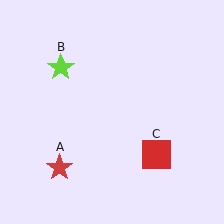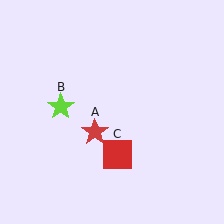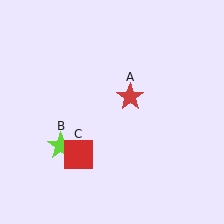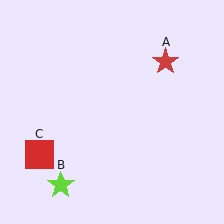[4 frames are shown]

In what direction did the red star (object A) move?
The red star (object A) moved up and to the right.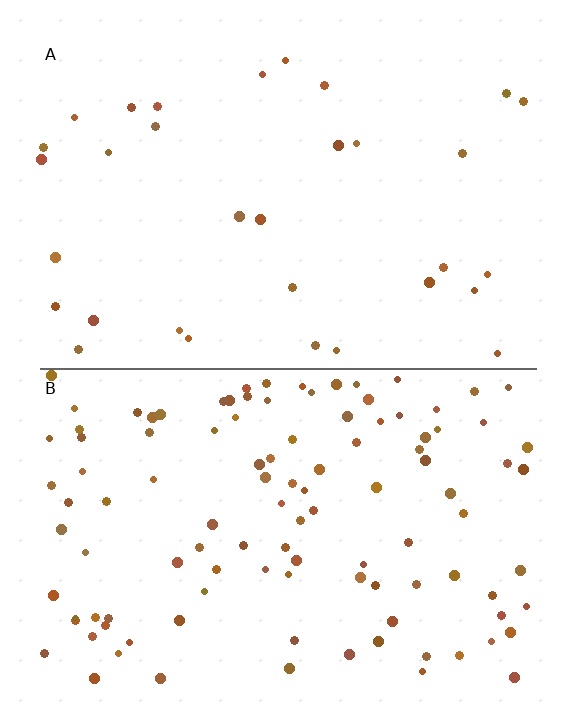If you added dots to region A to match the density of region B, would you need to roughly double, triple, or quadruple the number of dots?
Approximately quadruple.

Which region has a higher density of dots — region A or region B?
B (the bottom).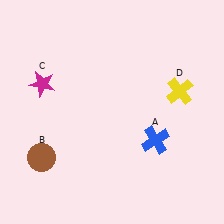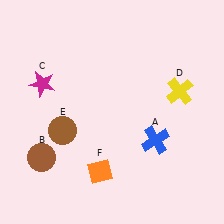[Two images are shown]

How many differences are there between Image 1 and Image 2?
There are 2 differences between the two images.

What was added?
A brown circle (E), an orange diamond (F) were added in Image 2.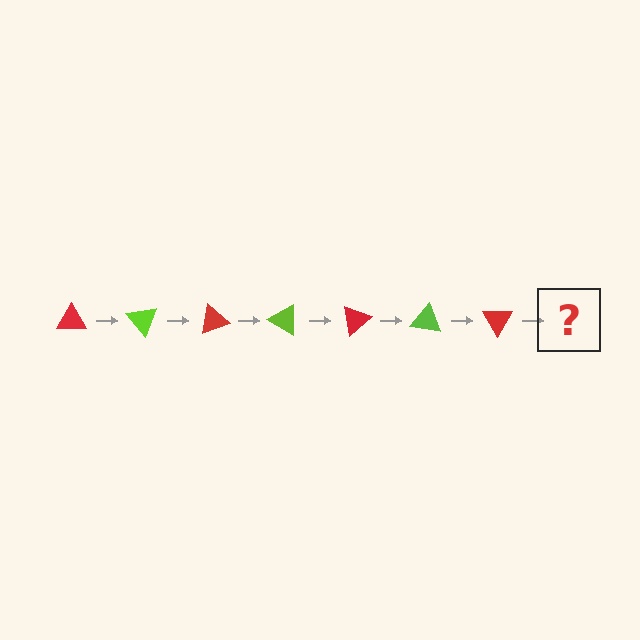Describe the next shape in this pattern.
It should be a lime triangle, rotated 350 degrees from the start.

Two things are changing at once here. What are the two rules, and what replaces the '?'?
The two rules are that it rotates 50 degrees each step and the color cycles through red and lime. The '?' should be a lime triangle, rotated 350 degrees from the start.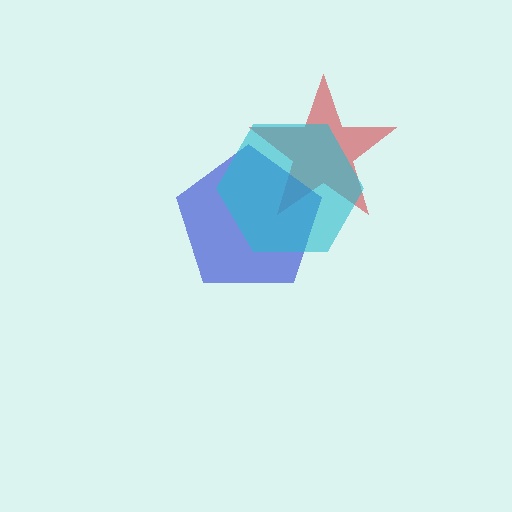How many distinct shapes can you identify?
There are 3 distinct shapes: a red star, a blue pentagon, a cyan hexagon.